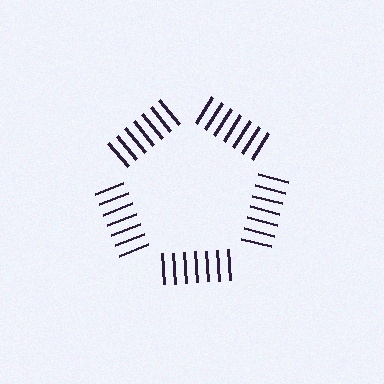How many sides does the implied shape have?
5 sides — the line-ends trace a pentagon.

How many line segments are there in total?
35 — 7 along each of the 5 edges.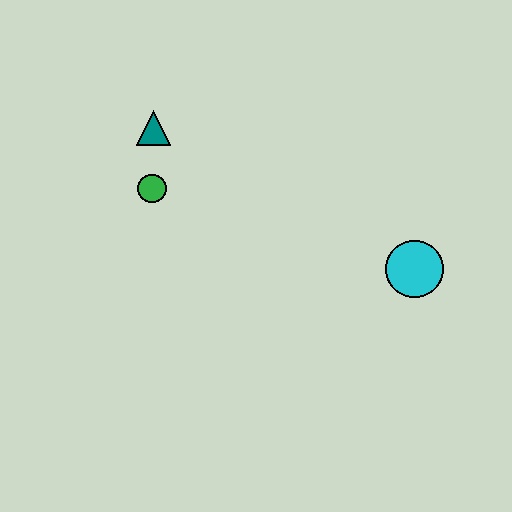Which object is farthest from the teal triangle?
The cyan circle is farthest from the teal triangle.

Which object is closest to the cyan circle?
The green circle is closest to the cyan circle.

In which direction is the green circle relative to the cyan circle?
The green circle is to the left of the cyan circle.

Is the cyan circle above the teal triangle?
No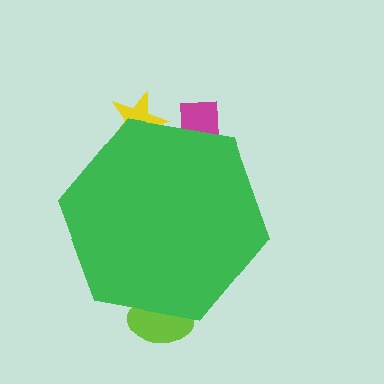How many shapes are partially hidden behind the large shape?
3 shapes are partially hidden.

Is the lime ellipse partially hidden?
Yes, the lime ellipse is partially hidden behind the green hexagon.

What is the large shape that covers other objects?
A green hexagon.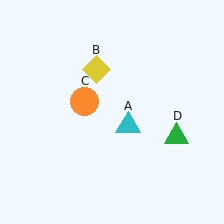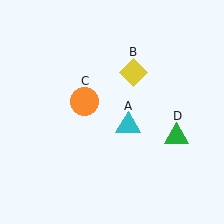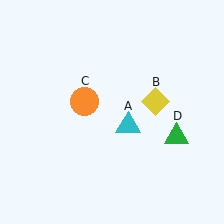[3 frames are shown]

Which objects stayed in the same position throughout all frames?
Cyan triangle (object A) and orange circle (object C) and green triangle (object D) remained stationary.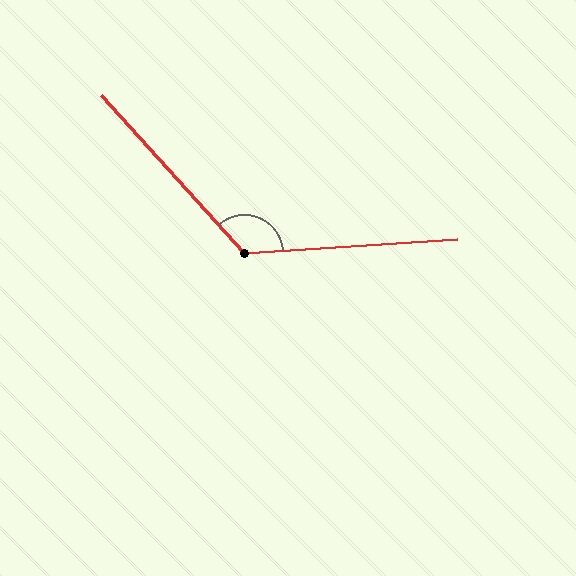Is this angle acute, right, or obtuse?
It is obtuse.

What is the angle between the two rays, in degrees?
Approximately 128 degrees.